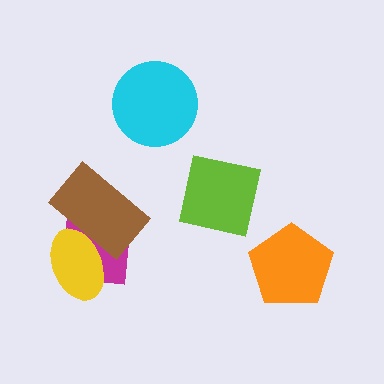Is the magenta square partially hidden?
Yes, it is partially covered by another shape.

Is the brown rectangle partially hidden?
Yes, it is partially covered by another shape.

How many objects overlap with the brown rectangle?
2 objects overlap with the brown rectangle.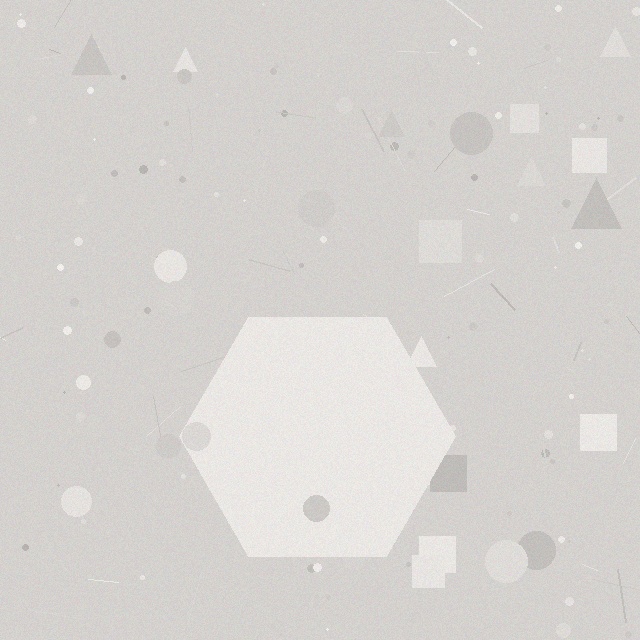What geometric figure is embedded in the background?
A hexagon is embedded in the background.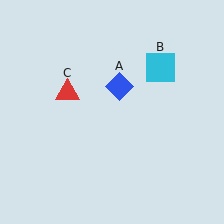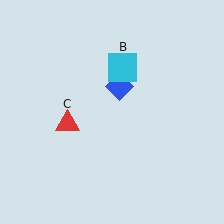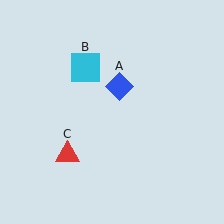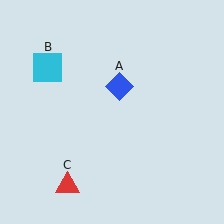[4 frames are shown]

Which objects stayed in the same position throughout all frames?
Blue diamond (object A) remained stationary.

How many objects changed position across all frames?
2 objects changed position: cyan square (object B), red triangle (object C).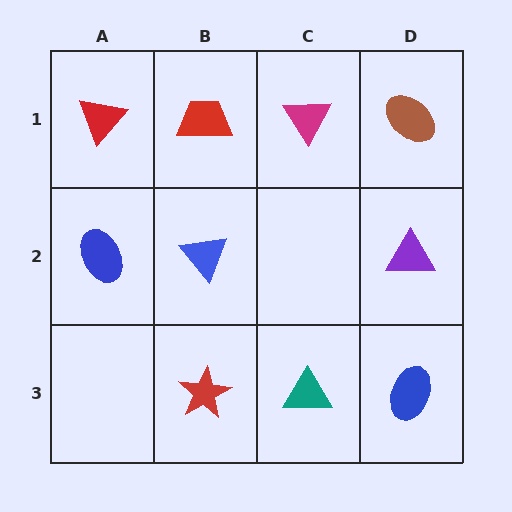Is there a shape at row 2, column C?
No, that cell is empty.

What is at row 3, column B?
A red star.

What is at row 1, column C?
A magenta triangle.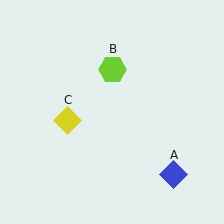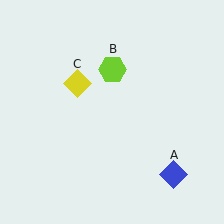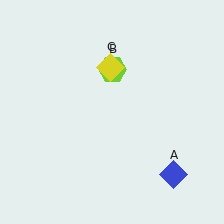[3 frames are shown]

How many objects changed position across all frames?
1 object changed position: yellow diamond (object C).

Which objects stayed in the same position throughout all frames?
Blue diamond (object A) and lime hexagon (object B) remained stationary.